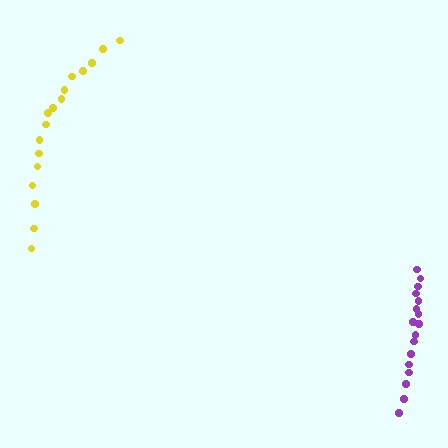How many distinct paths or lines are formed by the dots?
There are 2 distinct paths.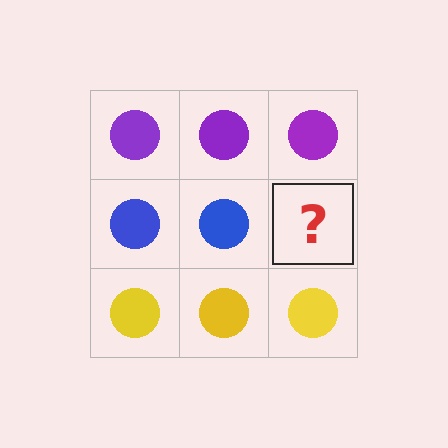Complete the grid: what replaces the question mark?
The question mark should be replaced with a blue circle.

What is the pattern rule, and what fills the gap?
The rule is that each row has a consistent color. The gap should be filled with a blue circle.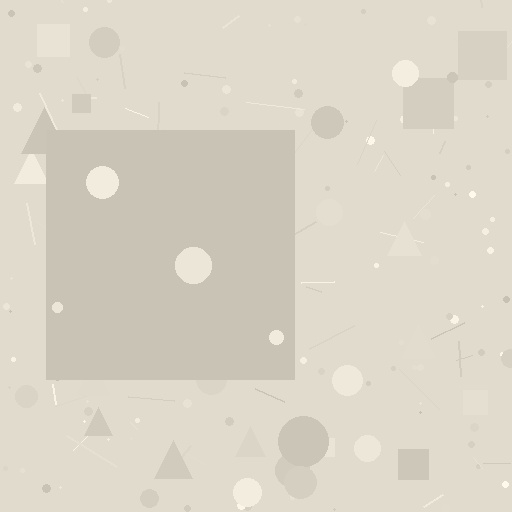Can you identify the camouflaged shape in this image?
The camouflaged shape is a square.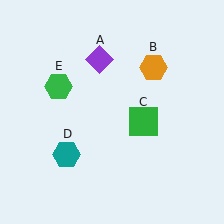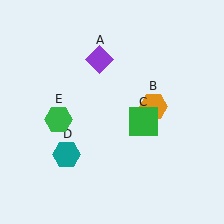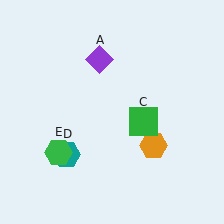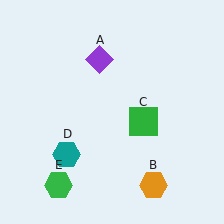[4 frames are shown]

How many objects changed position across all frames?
2 objects changed position: orange hexagon (object B), green hexagon (object E).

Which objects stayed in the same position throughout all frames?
Purple diamond (object A) and green square (object C) and teal hexagon (object D) remained stationary.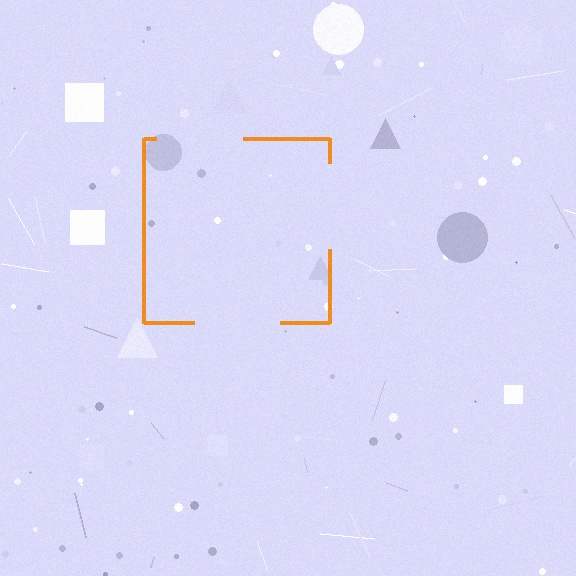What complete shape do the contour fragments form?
The contour fragments form a square.